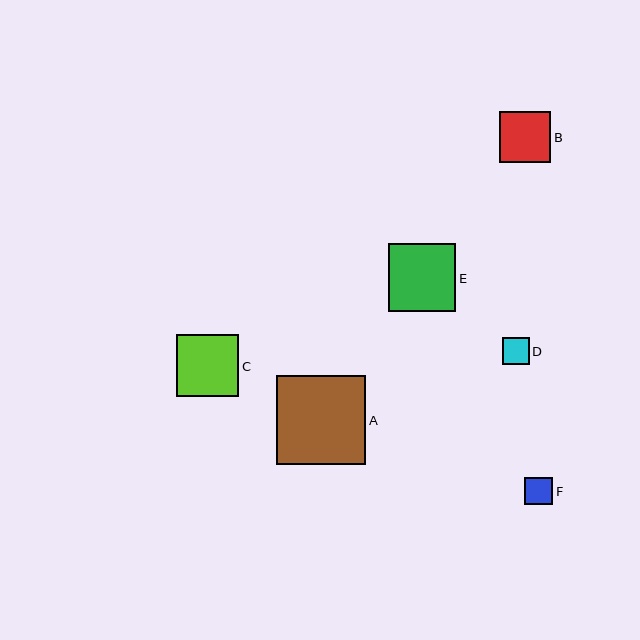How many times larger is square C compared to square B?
Square C is approximately 1.2 times the size of square B.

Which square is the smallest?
Square D is the smallest with a size of approximately 27 pixels.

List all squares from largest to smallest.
From largest to smallest: A, E, C, B, F, D.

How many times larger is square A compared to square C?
Square A is approximately 1.4 times the size of square C.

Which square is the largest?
Square A is the largest with a size of approximately 89 pixels.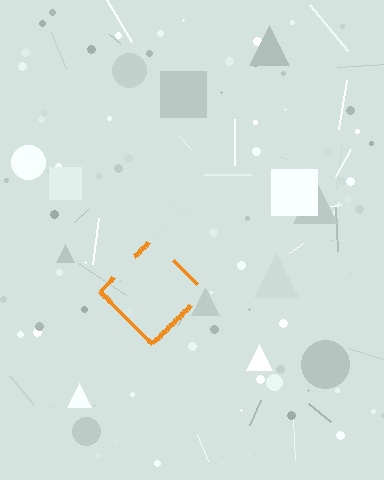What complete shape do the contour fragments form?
The contour fragments form a diamond.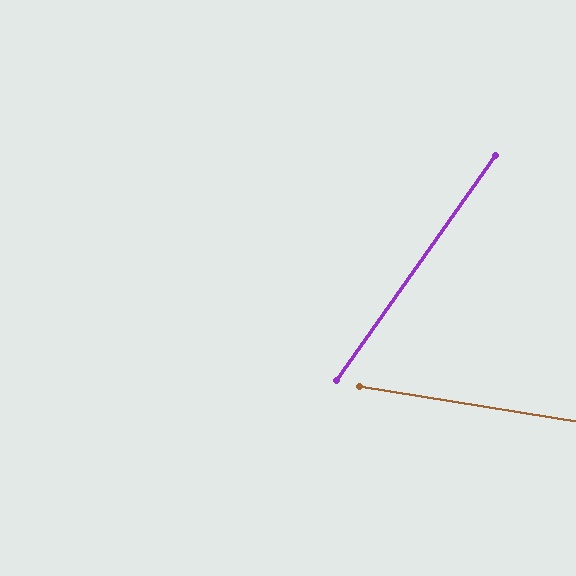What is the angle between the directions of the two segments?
Approximately 64 degrees.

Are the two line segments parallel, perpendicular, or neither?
Neither parallel nor perpendicular — they differ by about 64°.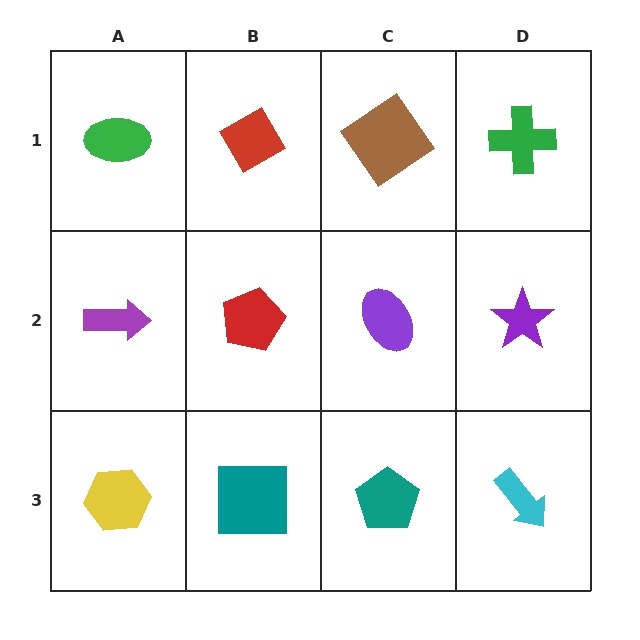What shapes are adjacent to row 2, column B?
A red diamond (row 1, column B), a teal square (row 3, column B), a purple arrow (row 2, column A), a purple ellipse (row 2, column C).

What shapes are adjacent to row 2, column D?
A green cross (row 1, column D), a cyan arrow (row 3, column D), a purple ellipse (row 2, column C).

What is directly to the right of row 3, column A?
A teal square.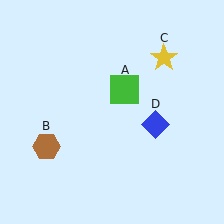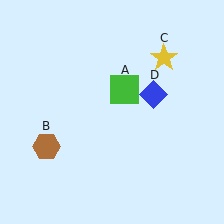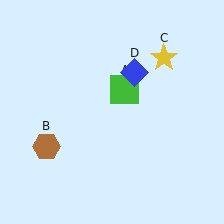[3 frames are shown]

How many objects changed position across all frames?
1 object changed position: blue diamond (object D).